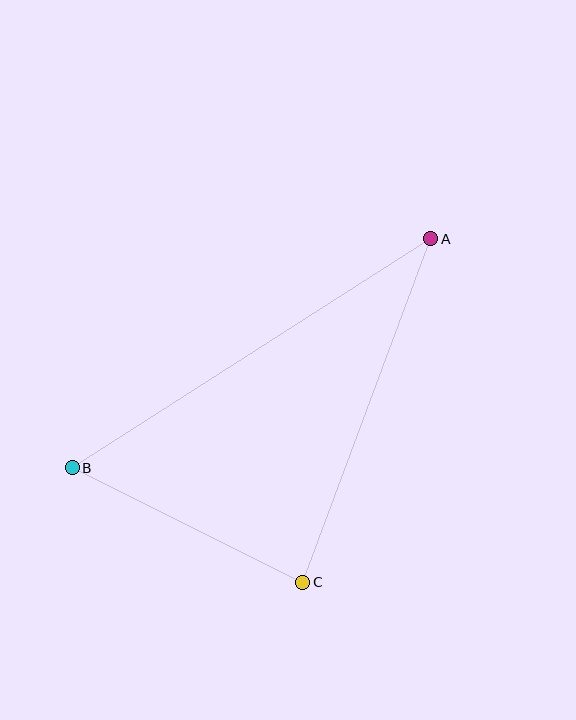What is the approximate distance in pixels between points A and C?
The distance between A and C is approximately 366 pixels.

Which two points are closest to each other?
Points B and C are closest to each other.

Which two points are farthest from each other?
Points A and B are farthest from each other.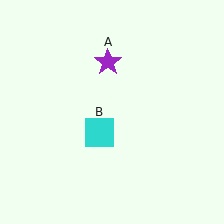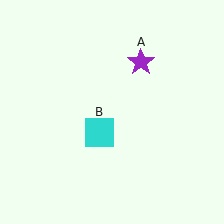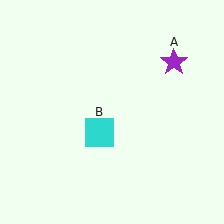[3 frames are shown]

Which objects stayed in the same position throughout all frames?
Cyan square (object B) remained stationary.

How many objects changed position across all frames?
1 object changed position: purple star (object A).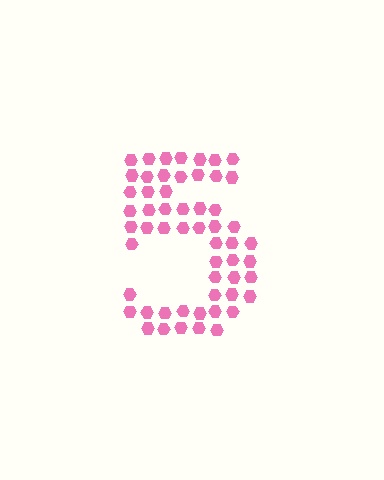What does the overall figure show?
The overall figure shows the digit 5.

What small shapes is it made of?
It is made of small hexagons.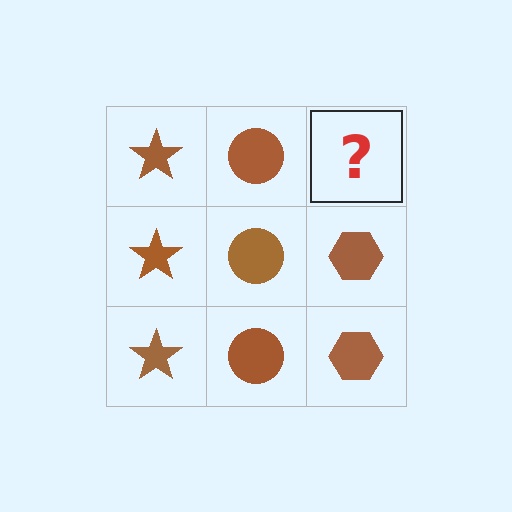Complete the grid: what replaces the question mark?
The question mark should be replaced with a brown hexagon.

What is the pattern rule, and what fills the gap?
The rule is that each column has a consistent shape. The gap should be filled with a brown hexagon.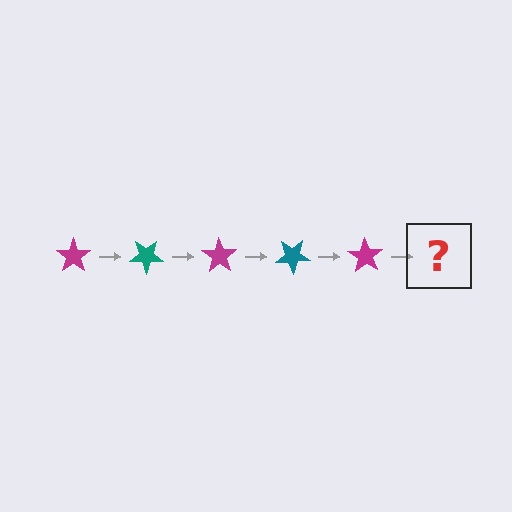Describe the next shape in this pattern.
It should be a teal star, rotated 175 degrees from the start.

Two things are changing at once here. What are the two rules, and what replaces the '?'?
The two rules are that it rotates 35 degrees each step and the color cycles through magenta and teal. The '?' should be a teal star, rotated 175 degrees from the start.